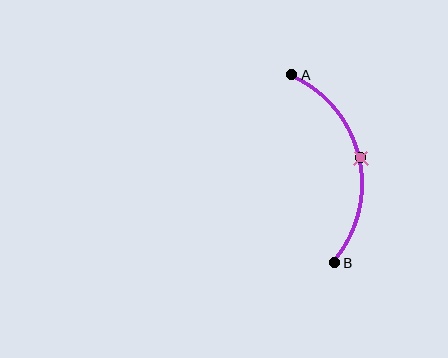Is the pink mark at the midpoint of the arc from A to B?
Yes. The pink mark lies on the arc at equal arc-length from both A and B — it is the arc midpoint.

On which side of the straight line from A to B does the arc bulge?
The arc bulges to the right of the straight line connecting A and B.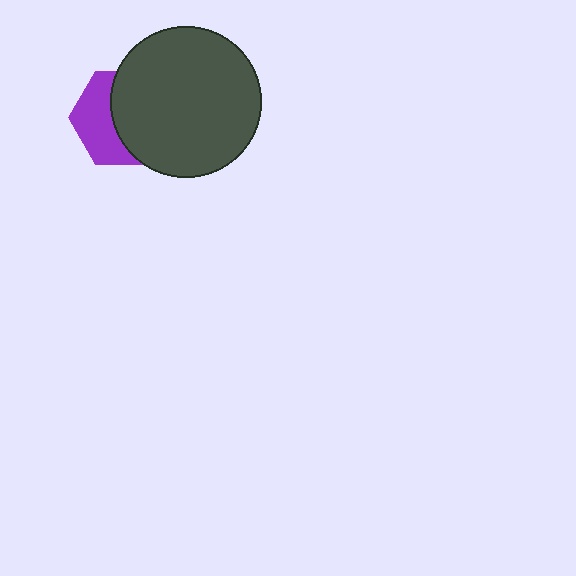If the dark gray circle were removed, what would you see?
You would see the complete purple hexagon.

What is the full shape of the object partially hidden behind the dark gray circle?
The partially hidden object is a purple hexagon.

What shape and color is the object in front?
The object in front is a dark gray circle.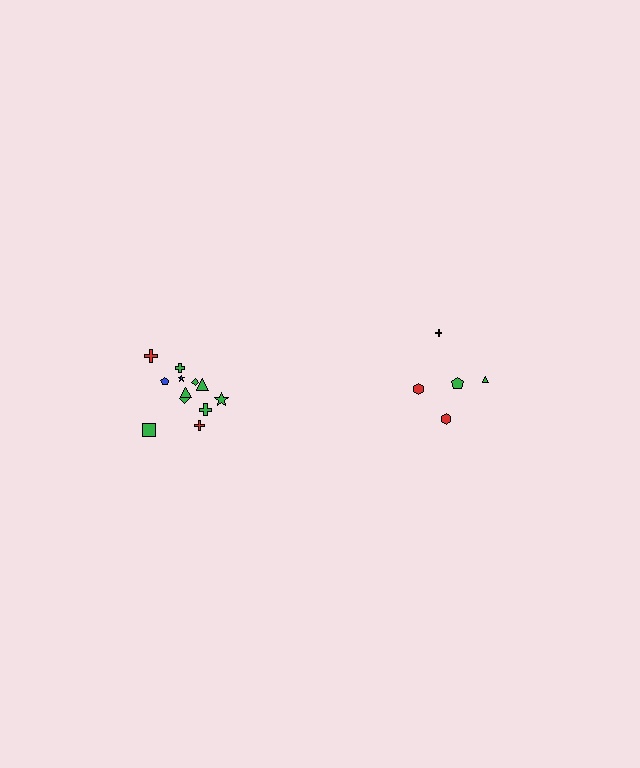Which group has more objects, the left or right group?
The left group.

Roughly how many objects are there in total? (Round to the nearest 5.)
Roughly 15 objects in total.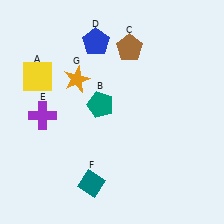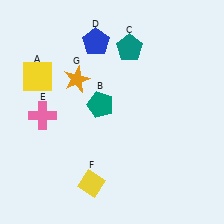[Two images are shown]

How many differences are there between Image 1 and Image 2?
There are 3 differences between the two images.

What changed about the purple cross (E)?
In Image 1, E is purple. In Image 2, it changed to pink.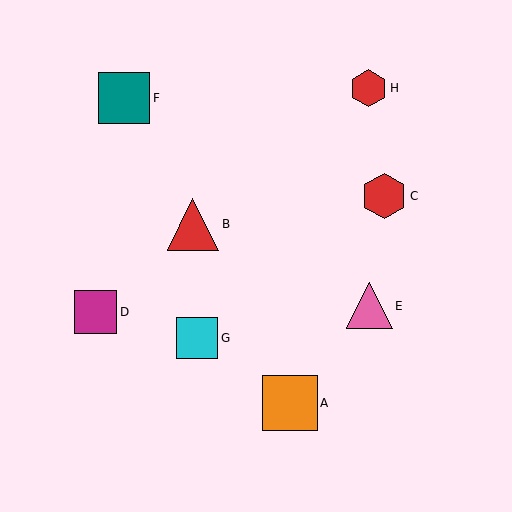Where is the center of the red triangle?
The center of the red triangle is at (193, 224).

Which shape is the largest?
The orange square (labeled A) is the largest.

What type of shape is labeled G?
Shape G is a cyan square.